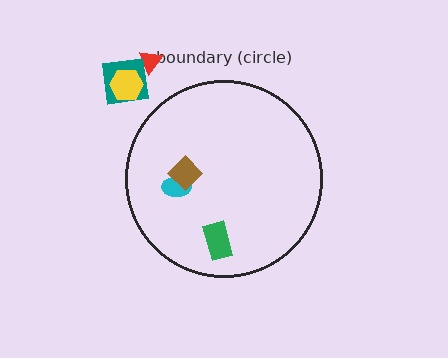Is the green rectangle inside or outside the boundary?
Inside.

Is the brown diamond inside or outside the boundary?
Inside.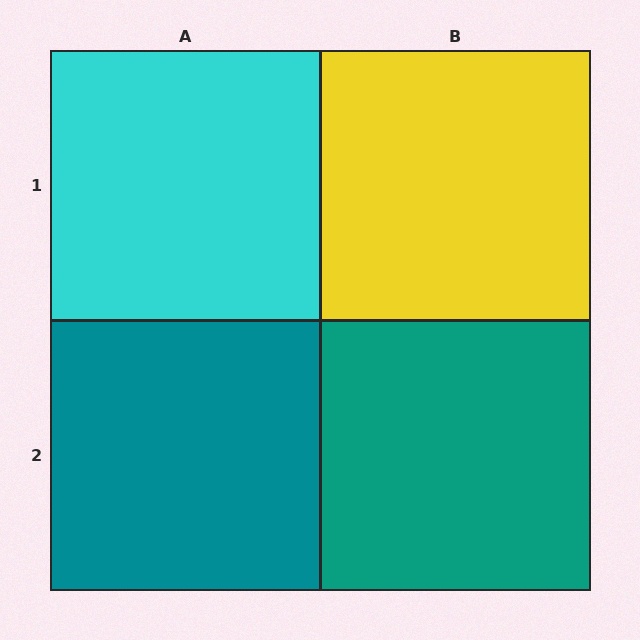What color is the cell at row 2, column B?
Teal.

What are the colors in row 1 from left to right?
Cyan, yellow.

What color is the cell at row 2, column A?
Teal.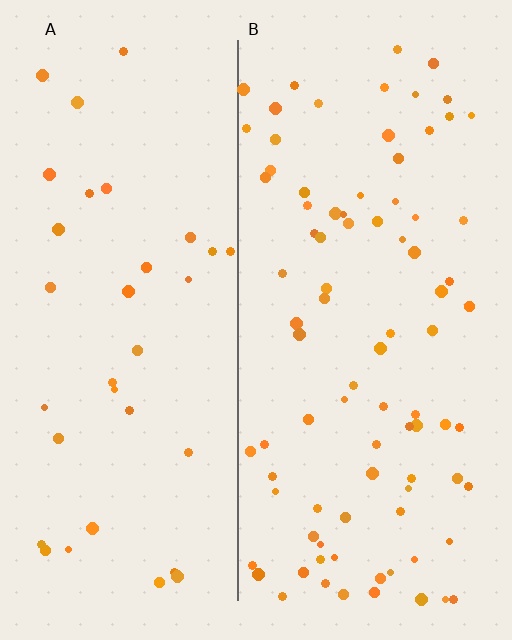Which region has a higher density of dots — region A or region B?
B (the right).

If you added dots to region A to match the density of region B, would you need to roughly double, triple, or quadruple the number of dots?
Approximately double.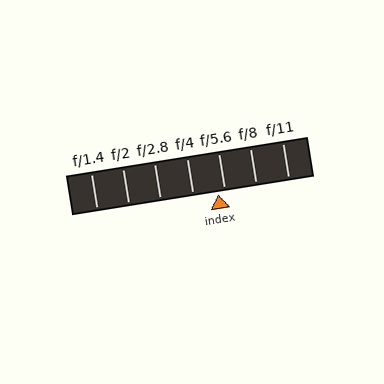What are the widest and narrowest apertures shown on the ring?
The widest aperture shown is f/1.4 and the narrowest is f/11.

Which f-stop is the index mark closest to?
The index mark is closest to f/5.6.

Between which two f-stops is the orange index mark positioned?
The index mark is between f/4 and f/5.6.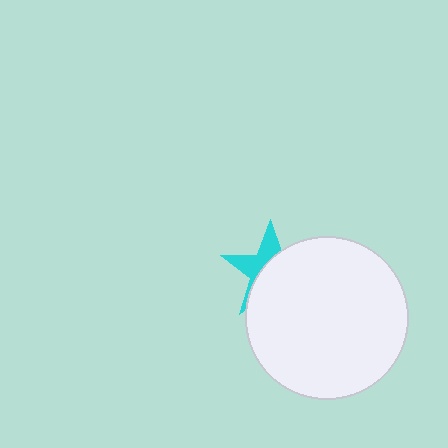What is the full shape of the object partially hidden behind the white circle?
The partially hidden object is a cyan star.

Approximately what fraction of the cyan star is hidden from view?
Roughly 62% of the cyan star is hidden behind the white circle.